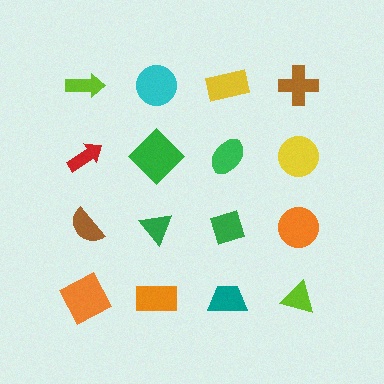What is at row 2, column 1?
A red arrow.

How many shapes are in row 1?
4 shapes.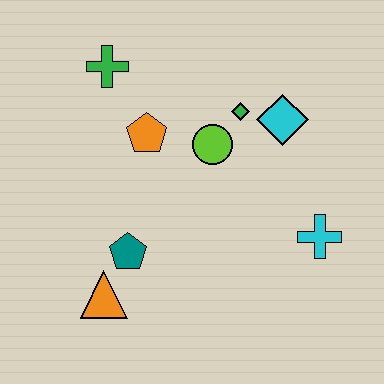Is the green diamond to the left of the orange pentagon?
No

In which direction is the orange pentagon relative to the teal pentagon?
The orange pentagon is above the teal pentagon.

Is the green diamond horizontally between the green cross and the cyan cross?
Yes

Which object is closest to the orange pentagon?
The lime circle is closest to the orange pentagon.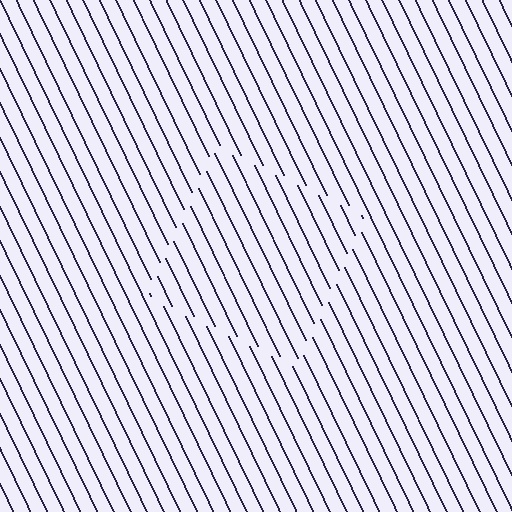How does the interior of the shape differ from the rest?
The interior of the shape contains the same grating, shifted by half a period — the contour is defined by the phase discontinuity where line-ends from the inner and outer gratings abut.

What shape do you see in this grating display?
An illusory square. The interior of the shape contains the same grating, shifted by half a period — the contour is defined by the phase discontinuity where line-ends from the inner and outer gratings abut.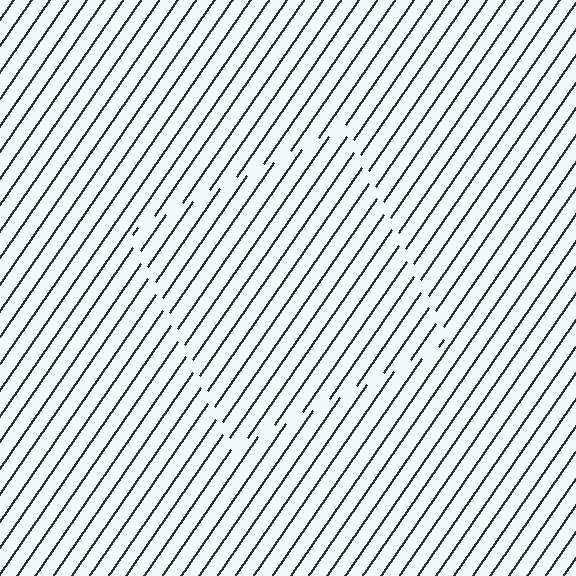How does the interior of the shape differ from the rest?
The interior of the shape contains the same grating, shifted by half a period — the contour is defined by the phase discontinuity where line-ends from the inner and outer gratings abut.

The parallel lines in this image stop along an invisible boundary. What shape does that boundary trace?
An illusory square. The interior of the shape contains the same grating, shifted by half a period — the contour is defined by the phase discontinuity where line-ends from the inner and outer gratings abut.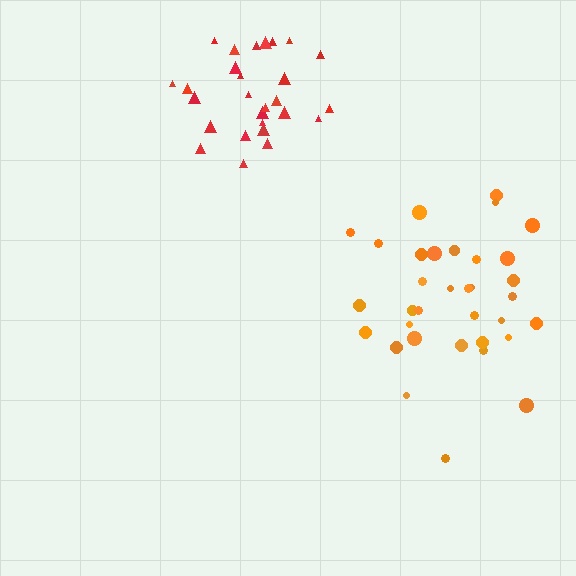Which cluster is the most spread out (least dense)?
Orange.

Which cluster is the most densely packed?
Red.